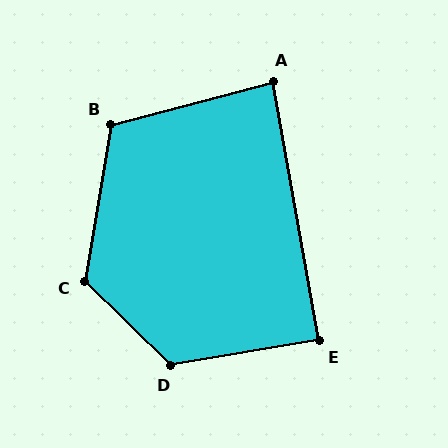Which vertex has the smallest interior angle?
A, at approximately 85 degrees.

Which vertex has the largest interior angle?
D, at approximately 126 degrees.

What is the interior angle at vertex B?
Approximately 114 degrees (obtuse).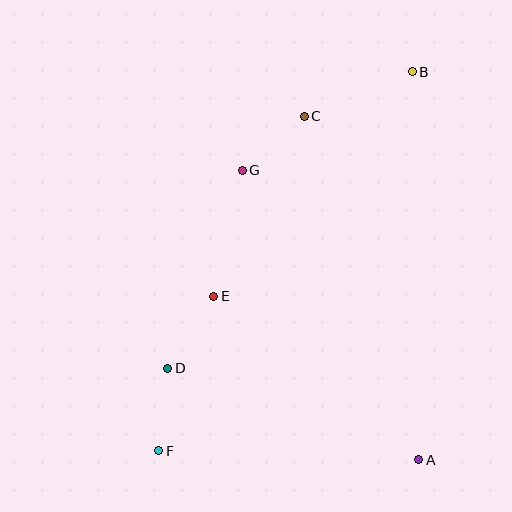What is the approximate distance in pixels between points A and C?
The distance between A and C is approximately 362 pixels.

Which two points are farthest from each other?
Points B and F are farthest from each other.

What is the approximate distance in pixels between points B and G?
The distance between B and G is approximately 196 pixels.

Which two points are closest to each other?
Points C and G are closest to each other.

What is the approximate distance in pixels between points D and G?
The distance between D and G is approximately 212 pixels.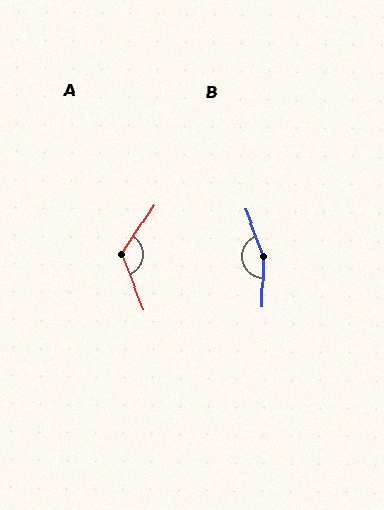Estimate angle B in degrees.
Approximately 158 degrees.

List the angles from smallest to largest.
A (125°), B (158°).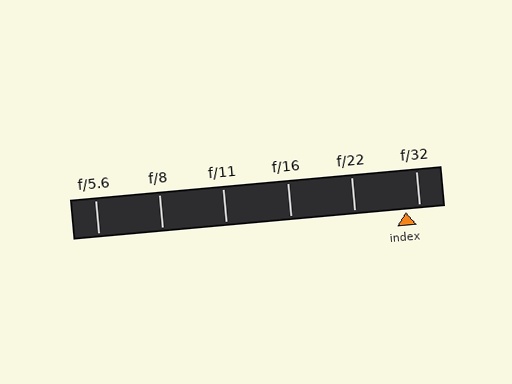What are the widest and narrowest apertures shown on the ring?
The widest aperture shown is f/5.6 and the narrowest is f/32.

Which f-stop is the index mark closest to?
The index mark is closest to f/32.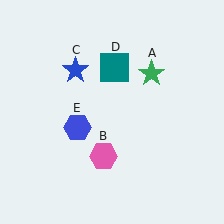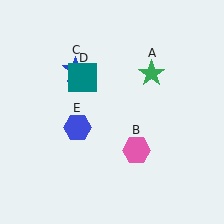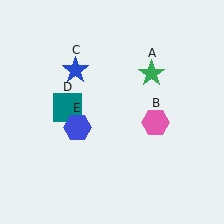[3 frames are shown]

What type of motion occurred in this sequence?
The pink hexagon (object B), teal square (object D) rotated counterclockwise around the center of the scene.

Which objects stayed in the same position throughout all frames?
Green star (object A) and blue star (object C) and blue hexagon (object E) remained stationary.